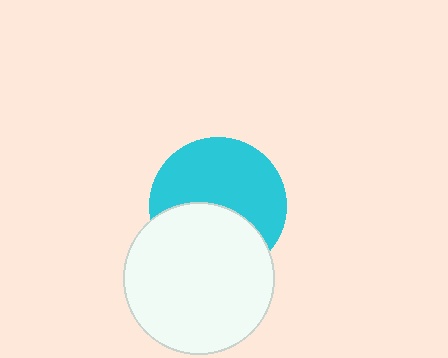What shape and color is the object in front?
The object in front is a white circle.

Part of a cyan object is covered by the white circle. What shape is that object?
It is a circle.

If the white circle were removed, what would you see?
You would see the complete cyan circle.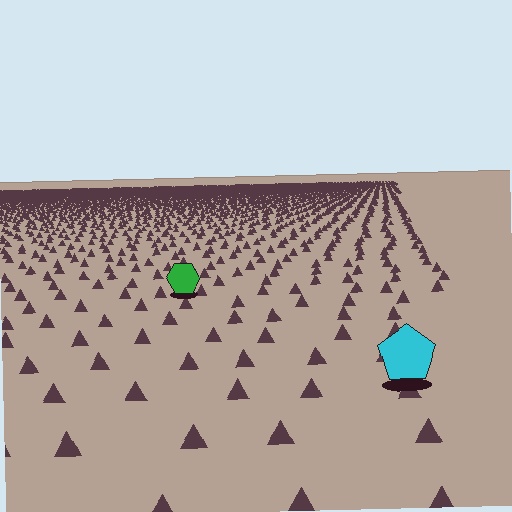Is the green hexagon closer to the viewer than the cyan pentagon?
No. The cyan pentagon is closer — you can tell from the texture gradient: the ground texture is coarser near it.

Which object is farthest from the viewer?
The green hexagon is farthest from the viewer. It appears smaller and the ground texture around it is denser.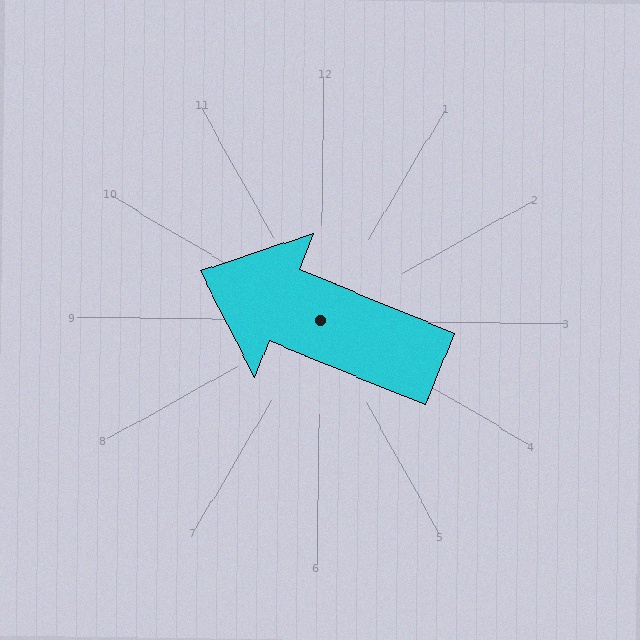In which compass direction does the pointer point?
West.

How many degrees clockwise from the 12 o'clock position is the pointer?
Approximately 291 degrees.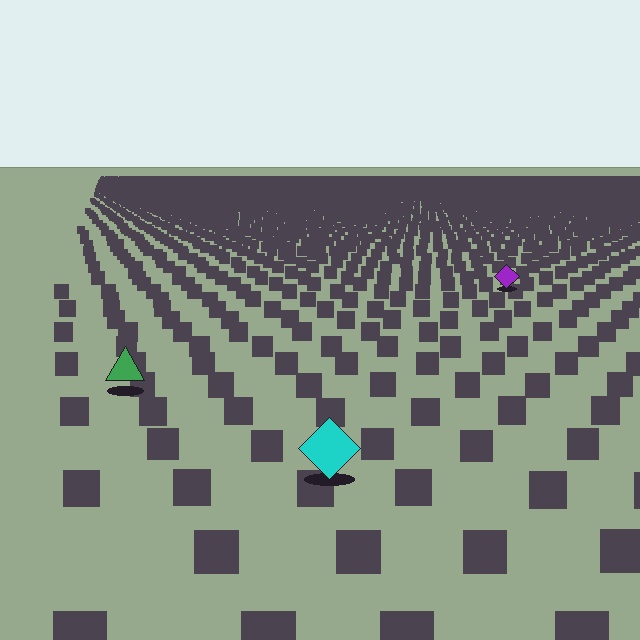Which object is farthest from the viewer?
The purple diamond is farthest from the viewer. It appears smaller and the ground texture around it is denser.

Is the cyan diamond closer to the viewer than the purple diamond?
Yes. The cyan diamond is closer — you can tell from the texture gradient: the ground texture is coarser near it.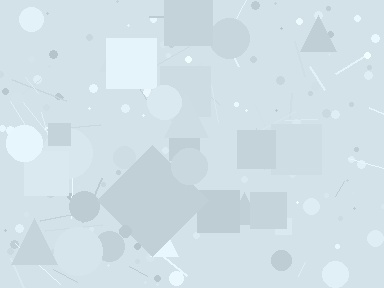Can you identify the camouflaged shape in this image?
The camouflaged shape is a diamond.